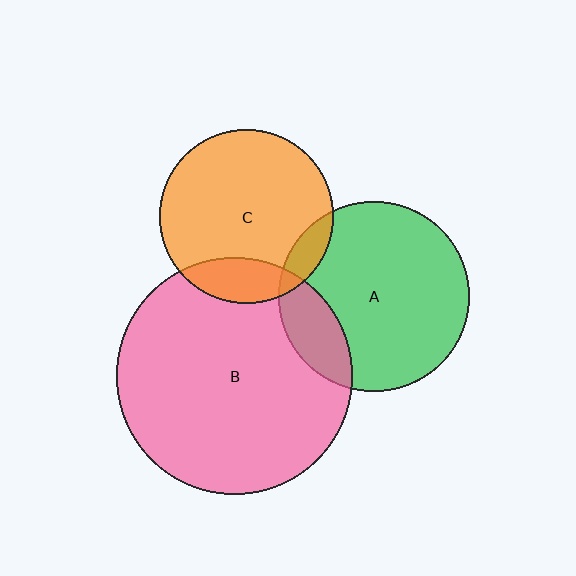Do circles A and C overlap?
Yes.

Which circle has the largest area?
Circle B (pink).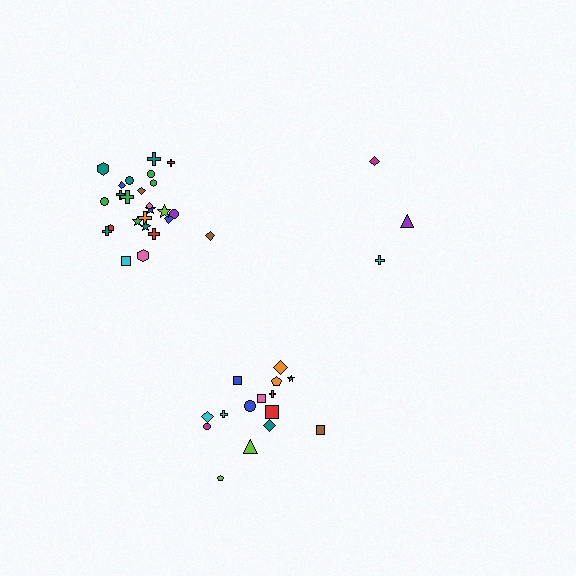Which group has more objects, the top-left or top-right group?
The top-left group.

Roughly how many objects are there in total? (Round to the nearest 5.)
Roughly 45 objects in total.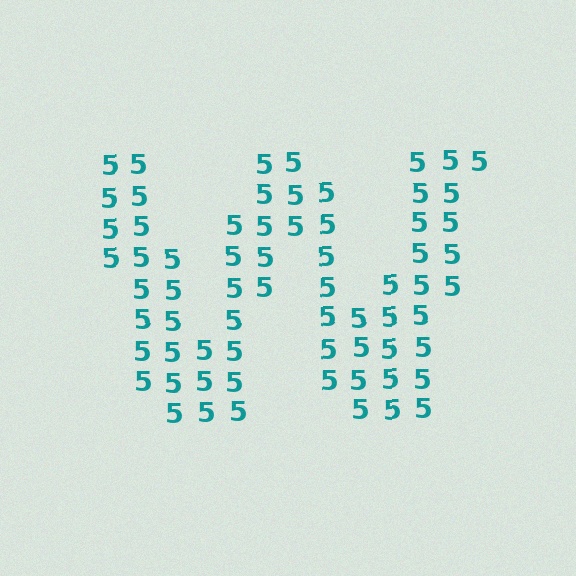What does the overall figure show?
The overall figure shows the letter W.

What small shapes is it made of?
It is made of small digit 5's.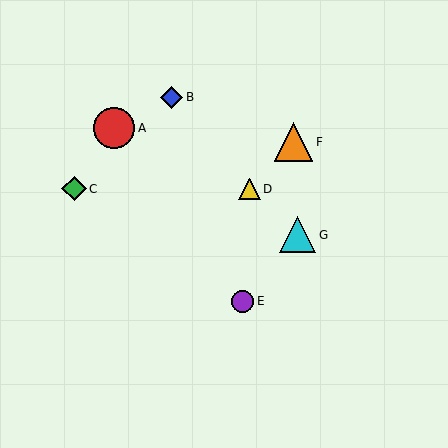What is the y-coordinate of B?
Object B is at y≈98.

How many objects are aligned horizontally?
2 objects (C, D) are aligned horizontally.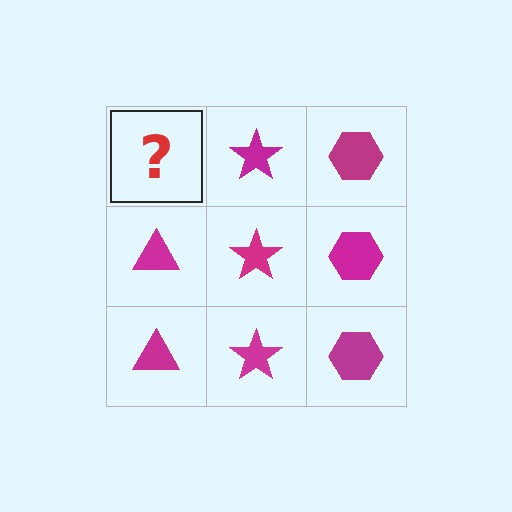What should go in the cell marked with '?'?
The missing cell should contain a magenta triangle.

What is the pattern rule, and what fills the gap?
The rule is that each column has a consistent shape. The gap should be filled with a magenta triangle.